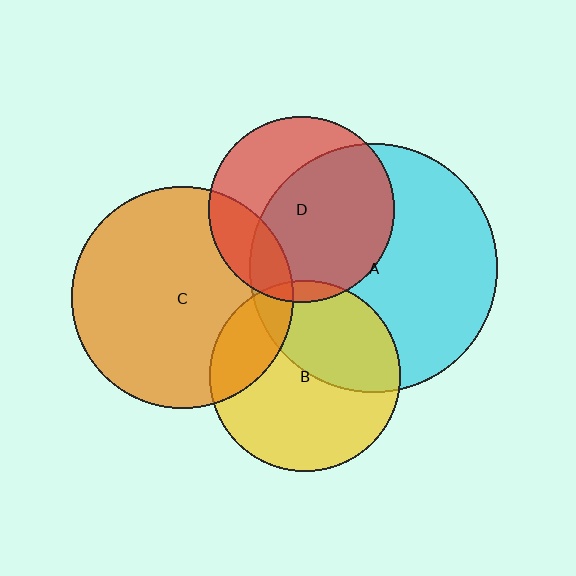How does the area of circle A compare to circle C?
Approximately 1.3 times.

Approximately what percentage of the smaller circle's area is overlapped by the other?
Approximately 5%.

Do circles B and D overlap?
Yes.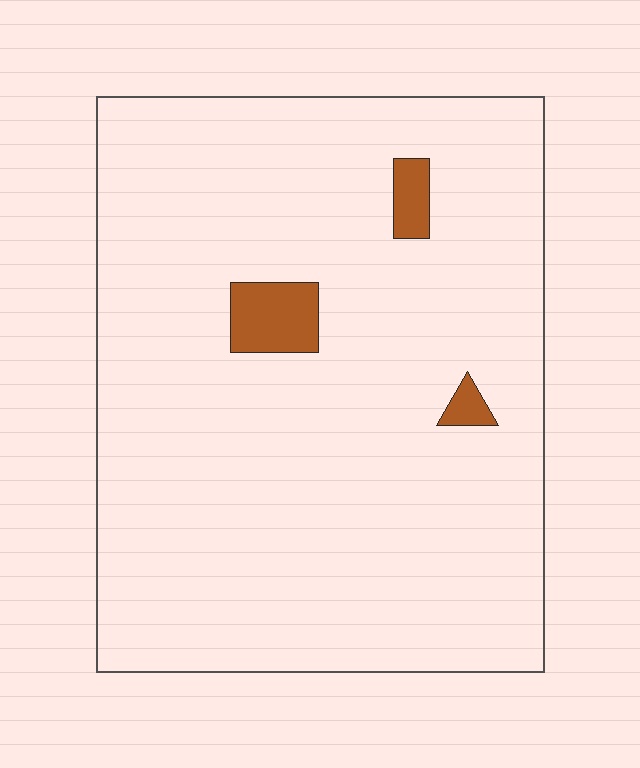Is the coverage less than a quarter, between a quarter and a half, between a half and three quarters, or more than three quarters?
Less than a quarter.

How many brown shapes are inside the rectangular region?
3.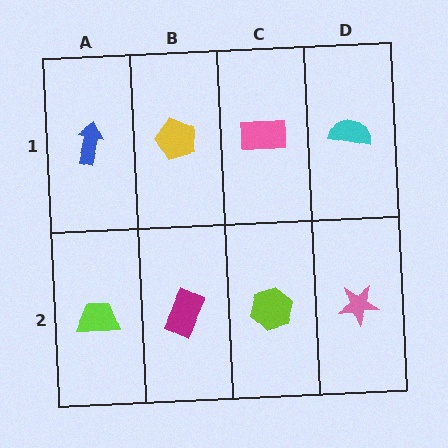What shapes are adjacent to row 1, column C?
A lime hexagon (row 2, column C), a yellow pentagon (row 1, column B), a cyan semicircle (row 1, column D).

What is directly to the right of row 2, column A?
A magenta rectangle.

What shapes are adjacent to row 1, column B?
A magenta rectangle (row 2, column B), a blue arrow (row 1, column A), a pink rectangle (row 1, column C).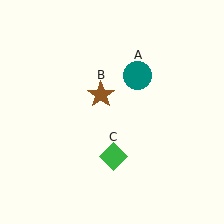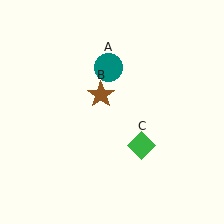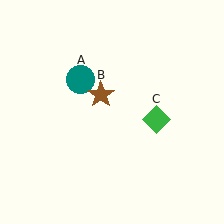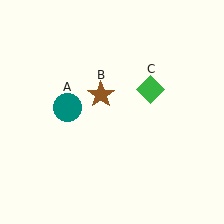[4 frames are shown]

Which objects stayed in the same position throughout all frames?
Brown star (object B) remained stationary.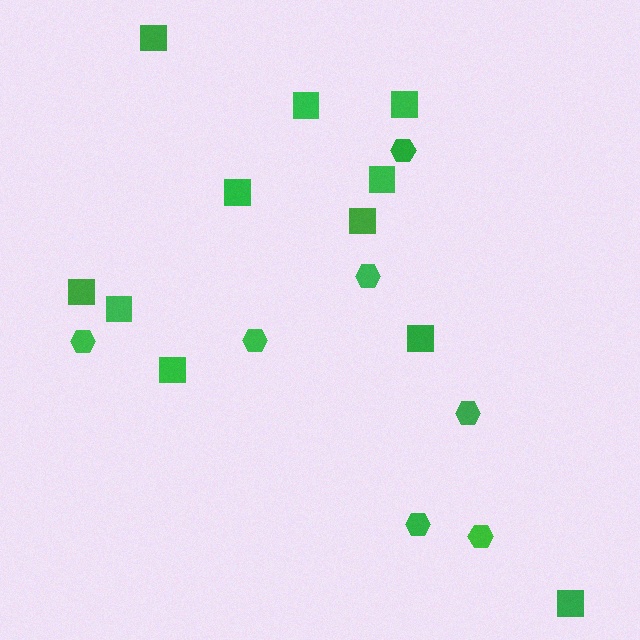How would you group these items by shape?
There are 2 groups: one group of squares (11) and one group of hexagons (7).